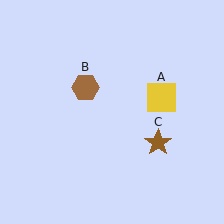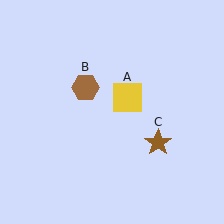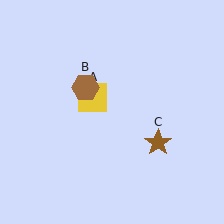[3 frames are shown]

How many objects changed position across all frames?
1 object changed position: yellow square (object A).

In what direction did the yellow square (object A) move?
The yellow square (object A) moved left.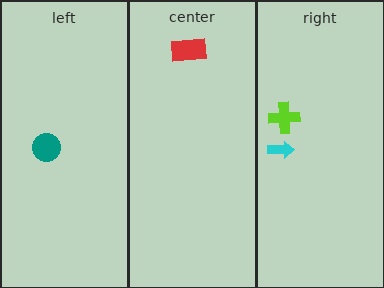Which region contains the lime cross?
The right region.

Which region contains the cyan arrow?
The right region.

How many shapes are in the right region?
2.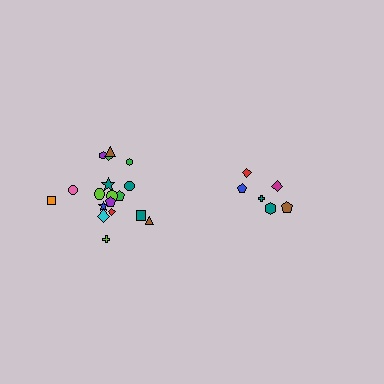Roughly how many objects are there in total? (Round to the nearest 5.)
Roughly 25 objects in total.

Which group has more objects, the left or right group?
The left group.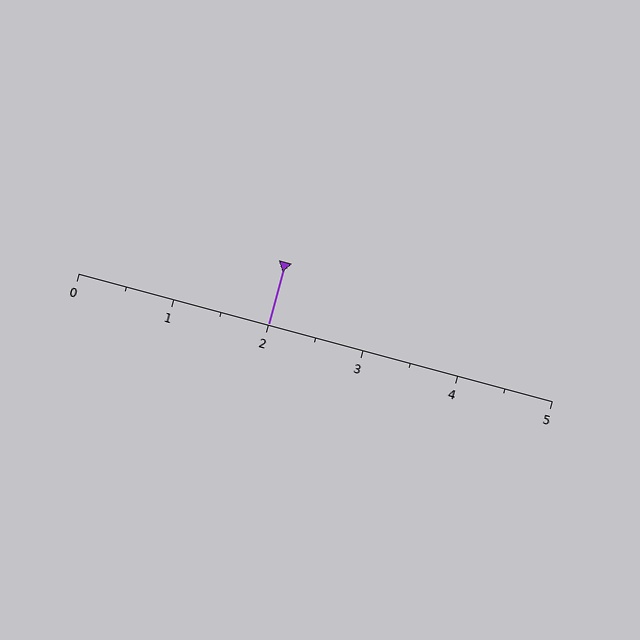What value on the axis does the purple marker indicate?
The marker indicates approximately 2.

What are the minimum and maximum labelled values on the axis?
The axis runs from 0 to 5.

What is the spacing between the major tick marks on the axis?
The major ticks are spaced 1 apart.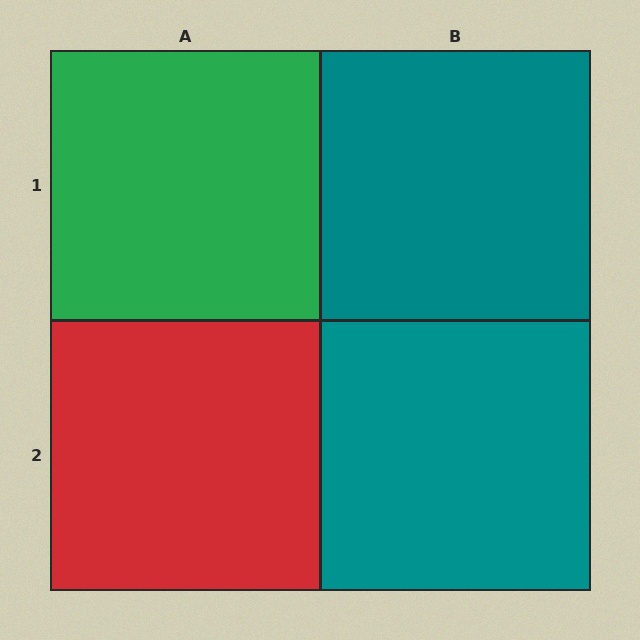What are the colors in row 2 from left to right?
Red, teal.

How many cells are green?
1 cell is green.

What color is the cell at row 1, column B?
Teal.